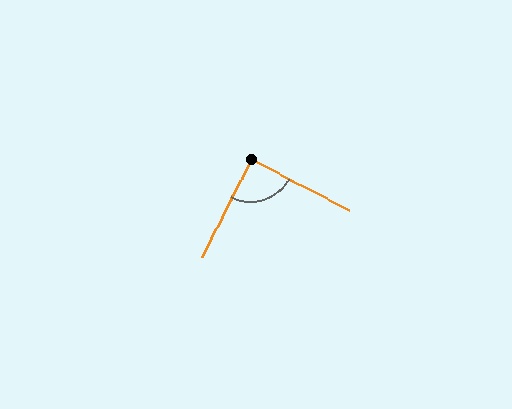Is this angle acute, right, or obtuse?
It is approximately a right angle.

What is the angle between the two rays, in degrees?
Approximately 89 degrees.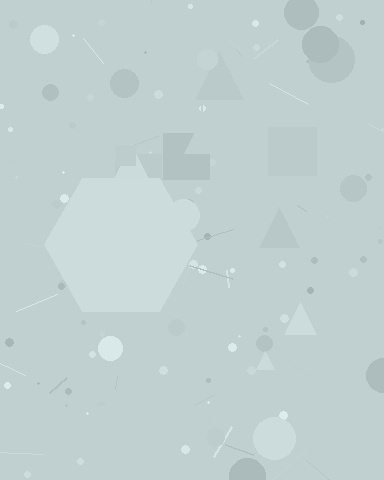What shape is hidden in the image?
A hexagon is hidden in the image.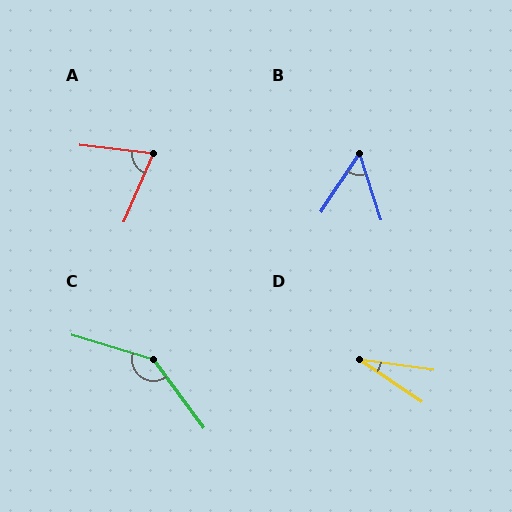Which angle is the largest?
C, at approximately 143 degrees.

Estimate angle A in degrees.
Approximately 73 degrees.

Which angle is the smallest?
D, at approximately 26 degrees.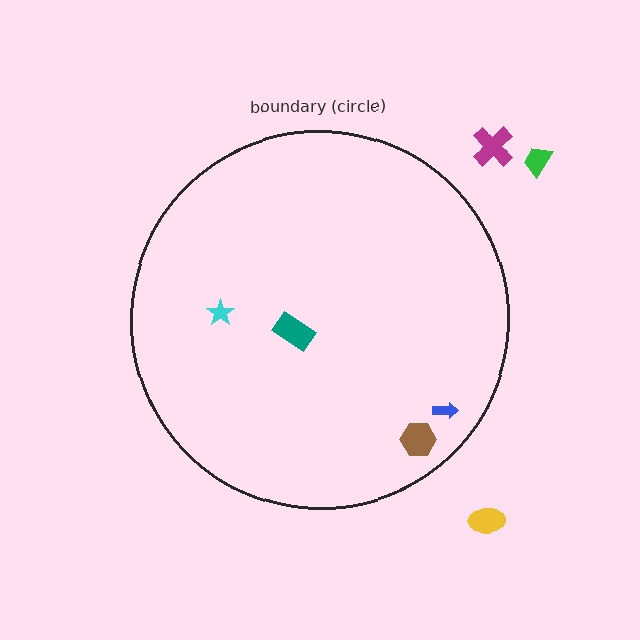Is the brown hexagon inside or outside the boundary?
Inside.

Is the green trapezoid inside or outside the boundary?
Outside.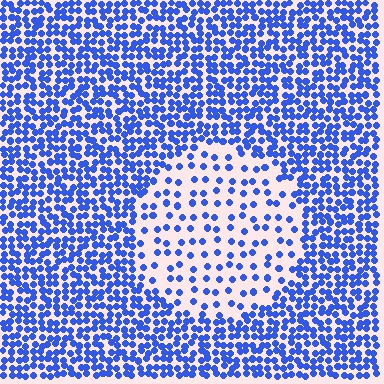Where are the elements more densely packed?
The elements are more densely packed outside the circle boundary.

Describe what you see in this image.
The image contains small blue elements arranged at two different densities. A circle-shaped region is visible where the elements are less densely packed than the surrounding area.